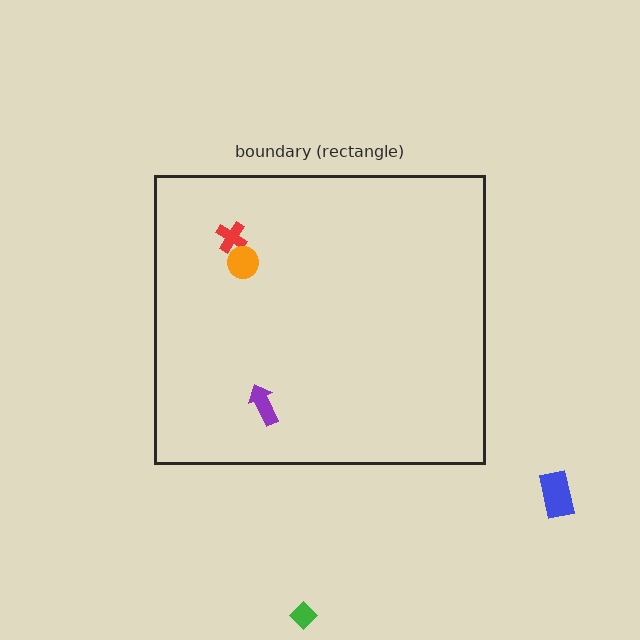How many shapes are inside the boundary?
3 inside, 2 outside.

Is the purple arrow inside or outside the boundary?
Inside.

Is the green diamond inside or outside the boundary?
Outside.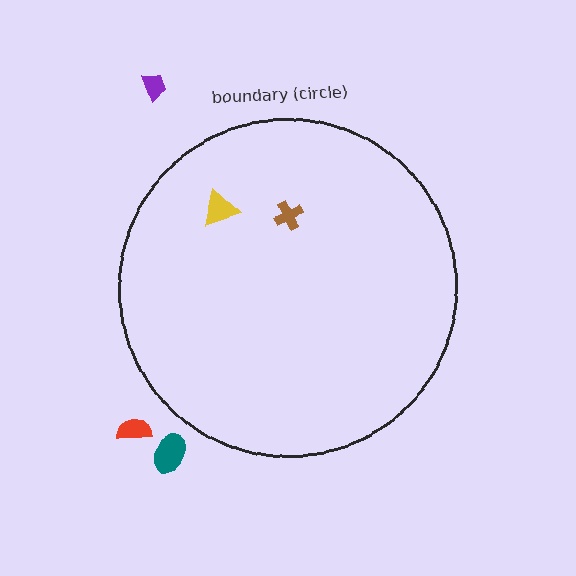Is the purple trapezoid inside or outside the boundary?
Outside.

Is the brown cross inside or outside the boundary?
Inside.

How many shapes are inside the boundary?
2 inside, 3 outside.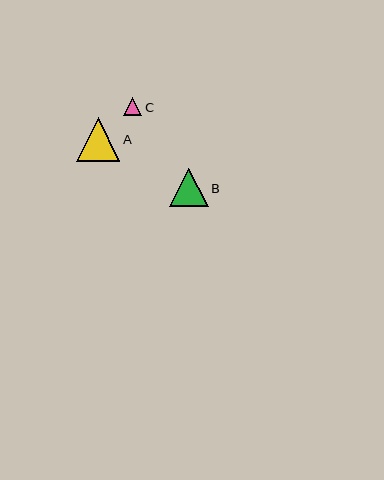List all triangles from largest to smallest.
From largest to smallest: A, B, C.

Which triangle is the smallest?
Triangle C is the smallest with a size of approximately 18 pixels.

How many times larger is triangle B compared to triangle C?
Triangle B is approximately 2.1 times the size of triangle C.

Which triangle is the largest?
Triangle A is the largest with a size of approximately 44 pixels.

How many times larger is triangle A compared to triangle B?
Triangle A is approximately 1.1 times the size of triangle B.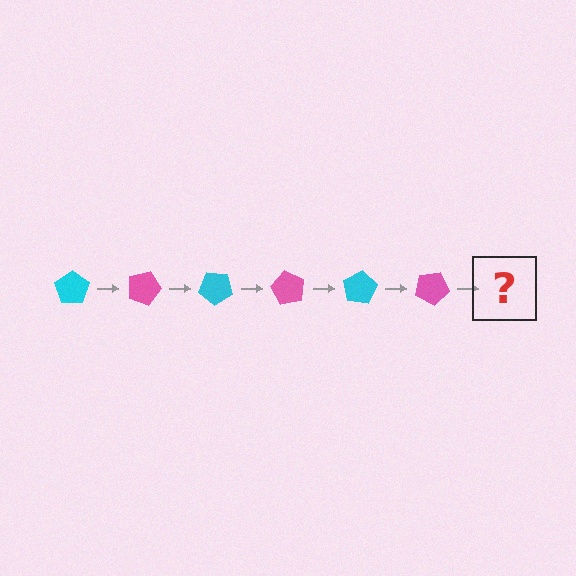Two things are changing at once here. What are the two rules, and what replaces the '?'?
The two rules are that it rotates 20 degrees each step and the color cycles through cyan and pink. The '?' should be a cyan pentagon, rotated 120 degrees from the start.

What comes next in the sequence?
The next element should be a cyan pentagon, rotated 120 degrees from the start.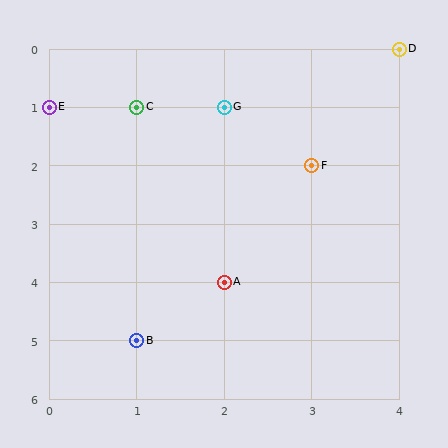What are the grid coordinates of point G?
Point G is at grid coordinates (2, 1).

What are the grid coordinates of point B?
Point B is at grid coordinates (1, 5).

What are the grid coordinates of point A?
Point A is at grid coordinates (2, 4).